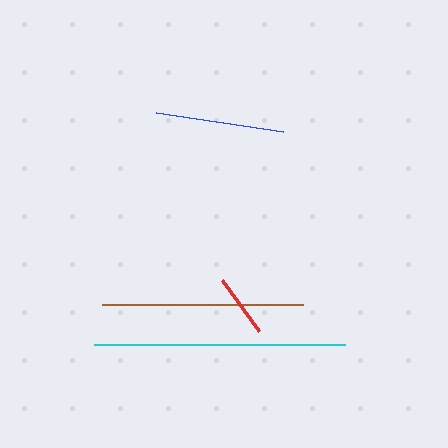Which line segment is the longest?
The cyan line is the longest at approximately 251 pixels.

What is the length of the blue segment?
The blue segment is approximately 128 pixels long.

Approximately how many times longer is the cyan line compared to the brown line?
The cyan line is approximately 1.3 times the length of the brown line.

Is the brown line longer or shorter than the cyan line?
The cyan line is longer than the brown line.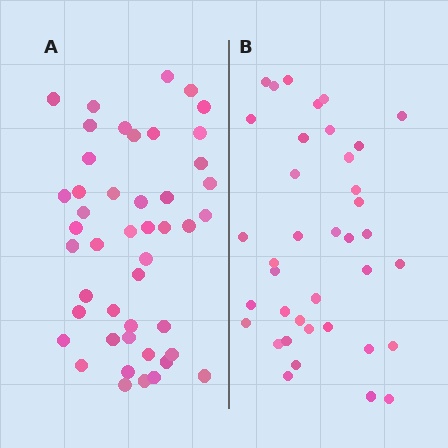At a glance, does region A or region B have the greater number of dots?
Region A (the left region) has more dots.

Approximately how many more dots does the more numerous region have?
Region A has roughly 8 or so more dots than region B.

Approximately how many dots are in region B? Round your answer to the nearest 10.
About 40 dots. (The exact count is 38, which rounds to 40.)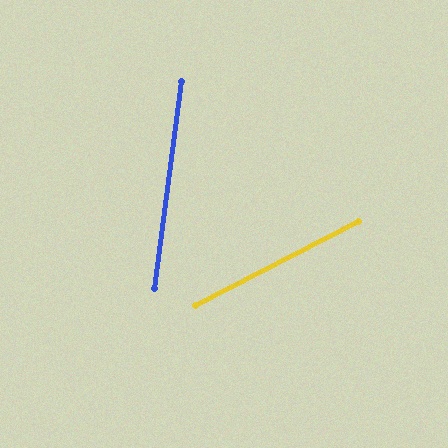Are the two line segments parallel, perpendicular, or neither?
Neither parallel nor perpendicular — they differ by about 55°.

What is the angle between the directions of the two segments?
Approximately 55 degrees.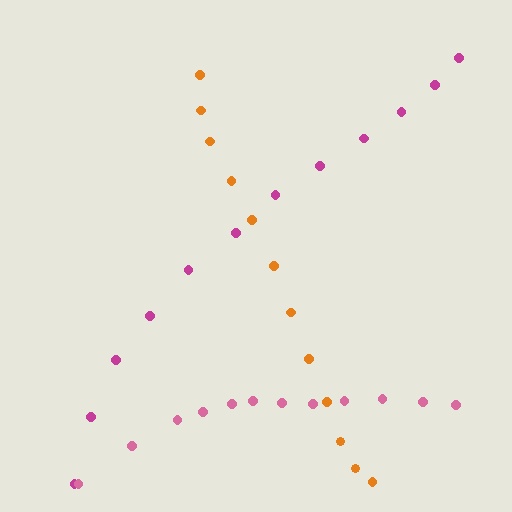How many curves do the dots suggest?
There are 3 distinct paths.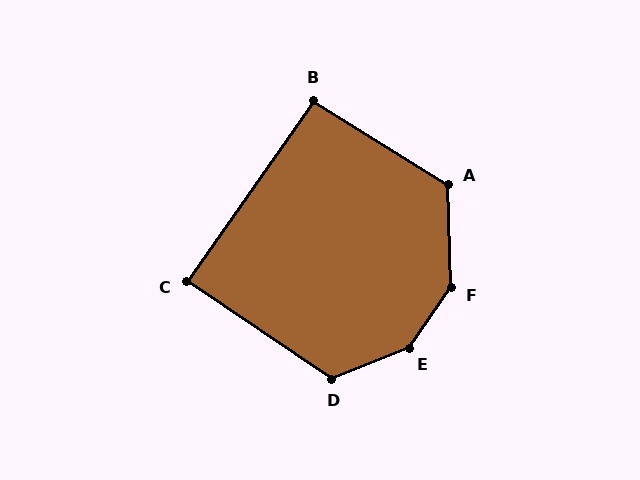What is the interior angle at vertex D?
Approximately 124 degrees (obtuse).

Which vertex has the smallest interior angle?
C, at approximately 89 degrees.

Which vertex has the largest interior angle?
E, at approximately 147 degrees.